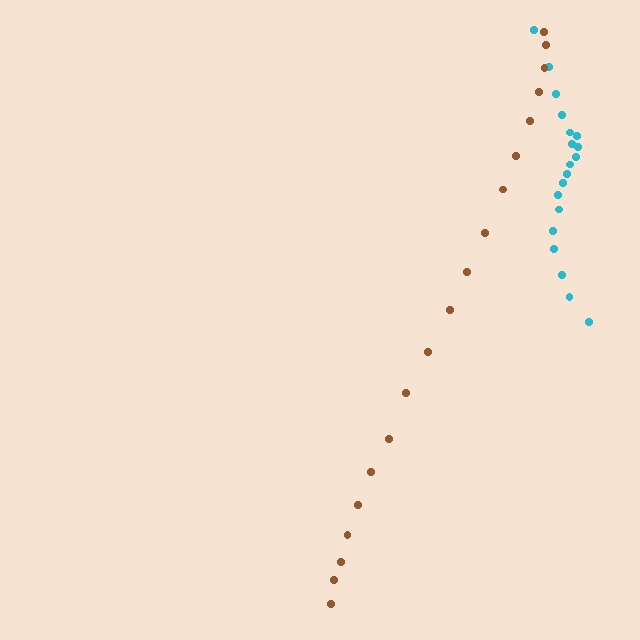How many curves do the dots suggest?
There are 2 distinct paths.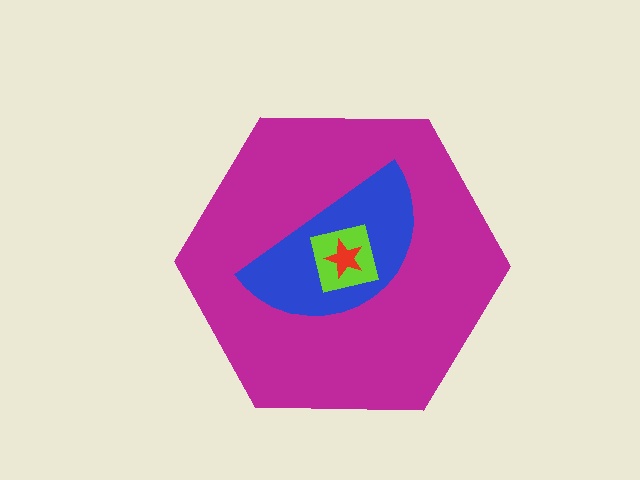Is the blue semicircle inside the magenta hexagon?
Yes.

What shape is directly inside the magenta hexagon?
The blue semicircle.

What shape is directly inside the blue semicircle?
The lime square.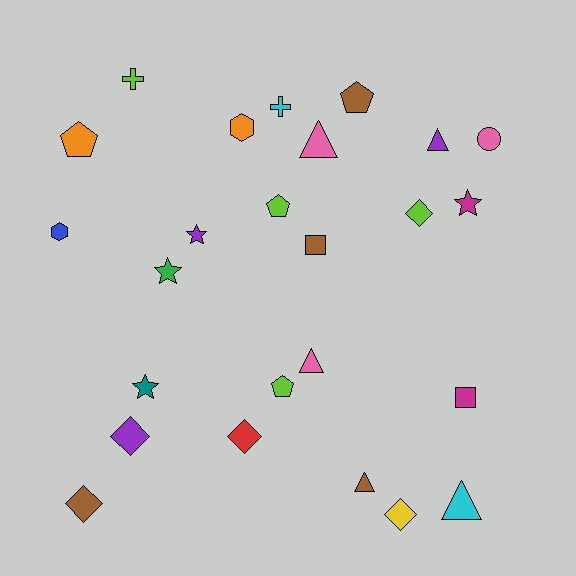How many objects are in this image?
There are 25 objects.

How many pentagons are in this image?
There are 4 pentagons.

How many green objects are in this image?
There is 1 green object.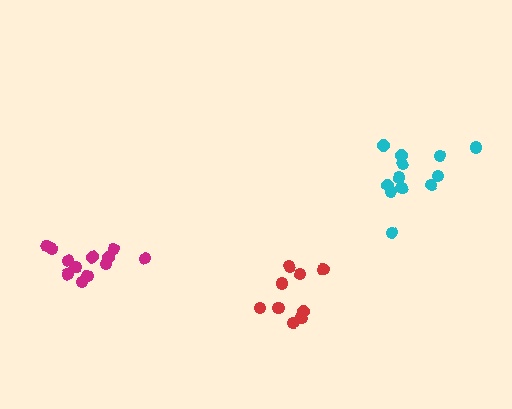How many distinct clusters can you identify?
There are 3 distinct clusters.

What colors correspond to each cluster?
The clusters are colored: red, magenta, cyan.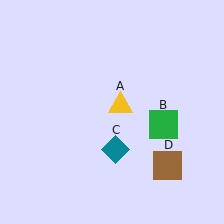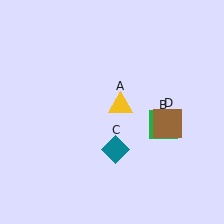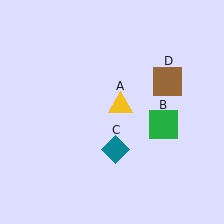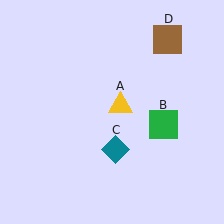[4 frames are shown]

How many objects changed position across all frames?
1 object changed position: brown square (object D).